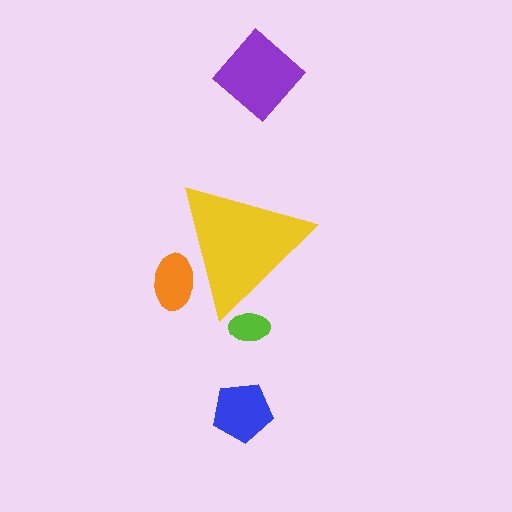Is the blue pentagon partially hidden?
No, the blue pentagon is fully visible.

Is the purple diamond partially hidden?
No, the purple diamond is fully visible.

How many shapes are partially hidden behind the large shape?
2 shapes are partially hidden.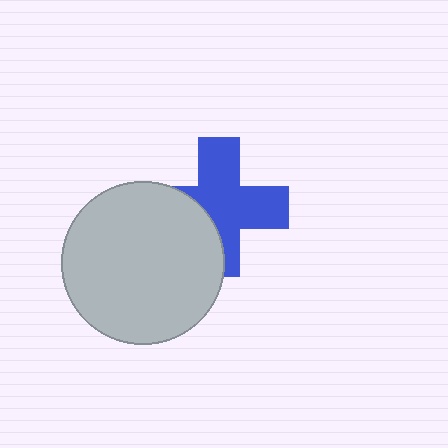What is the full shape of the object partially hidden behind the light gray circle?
The partially hidden object is a blue cross.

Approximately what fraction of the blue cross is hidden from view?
Roughly 34% of the blue cross is hidden behind the light gray circle.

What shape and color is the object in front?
The object in front is a light gray circle.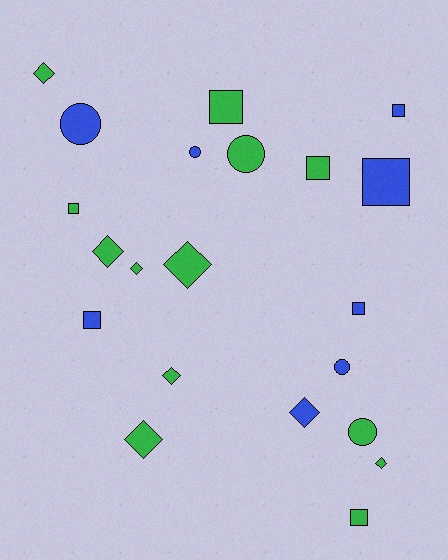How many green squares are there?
There are 4 green squares.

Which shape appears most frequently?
Diamond, with 8 objects.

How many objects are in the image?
There are 21 objects.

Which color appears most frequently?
Green, with 13 objects.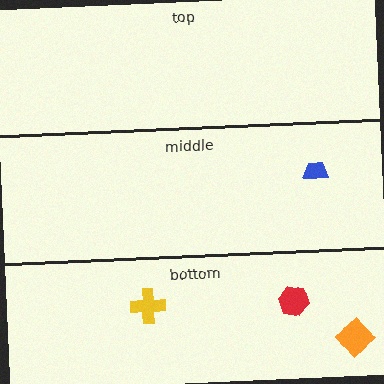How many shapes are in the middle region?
1.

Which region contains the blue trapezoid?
The middle region.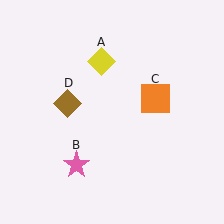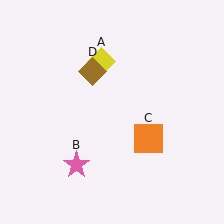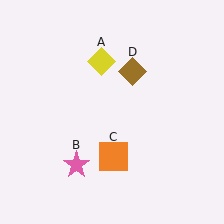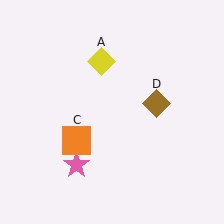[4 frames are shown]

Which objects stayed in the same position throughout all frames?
Yellow diamond (object A) and pink star (object B) remained stationary.